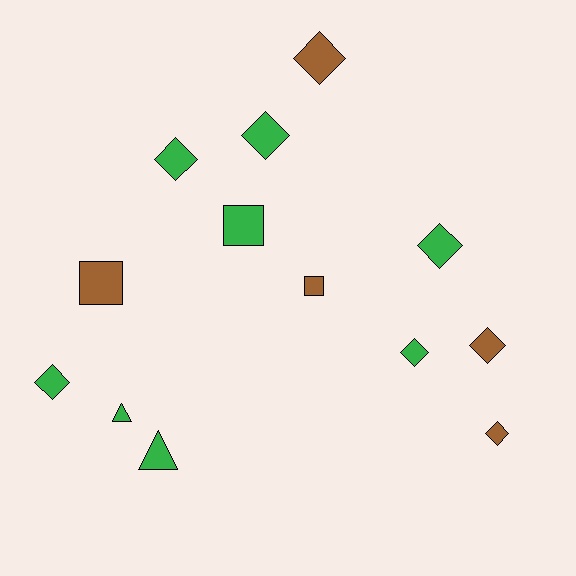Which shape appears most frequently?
Diamond, with 8 objects.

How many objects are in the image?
There are 13 objects.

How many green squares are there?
There is 1 green square.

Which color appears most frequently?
Green, with 8 objects.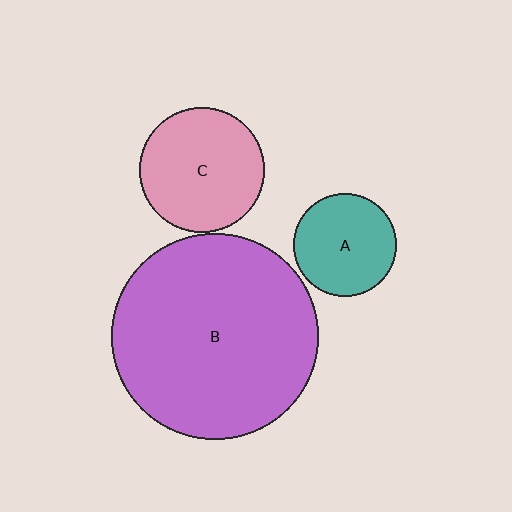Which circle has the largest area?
Circle B (purple).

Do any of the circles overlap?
No, none of the circles overlap.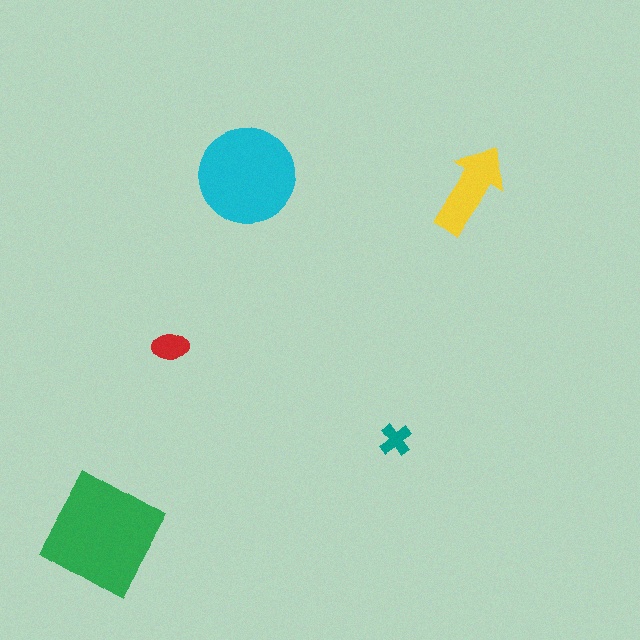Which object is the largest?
The green square.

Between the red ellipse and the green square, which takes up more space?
The green square.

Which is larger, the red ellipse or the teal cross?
The red ellipse.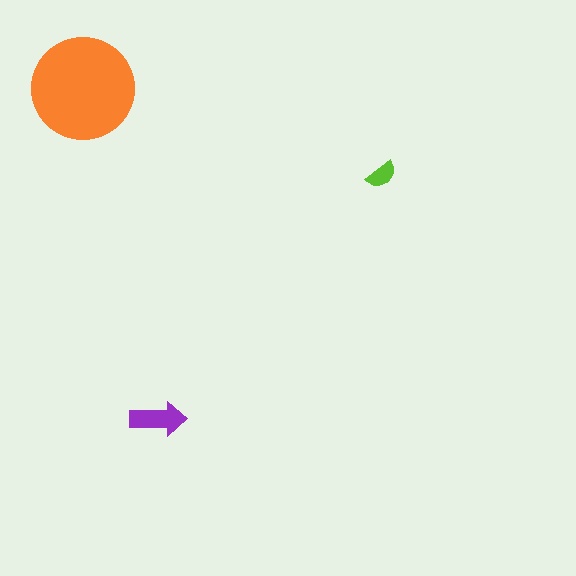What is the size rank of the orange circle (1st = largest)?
1st.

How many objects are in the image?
There are 3 objects in the image.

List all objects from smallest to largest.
The lime semicircle, the purple arrow, the orange circle.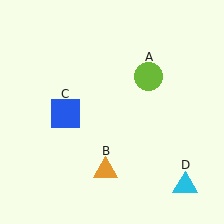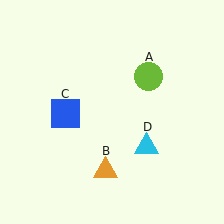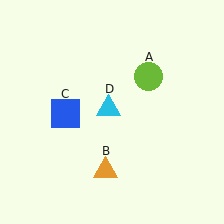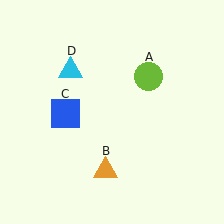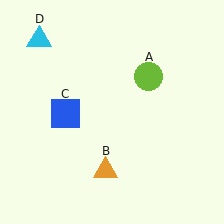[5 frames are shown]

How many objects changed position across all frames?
1 object changed position: cyan triangle (object D).